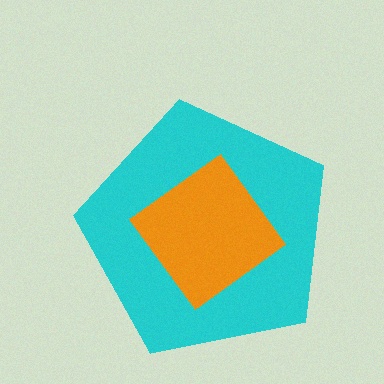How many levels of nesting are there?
2.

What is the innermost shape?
The orange diamond.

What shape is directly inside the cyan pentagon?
The orange diamond.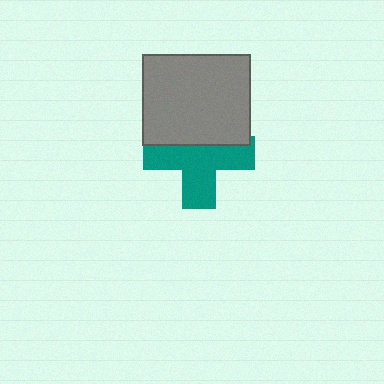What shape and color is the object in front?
The object in front is a gray rectangle.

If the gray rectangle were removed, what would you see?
You would see the complete teal cross.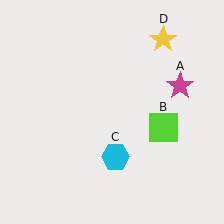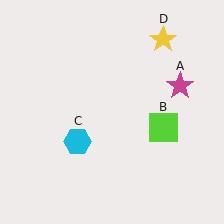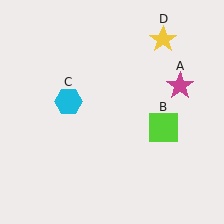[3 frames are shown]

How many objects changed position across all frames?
1 object changed position: cyan hexagon (object C).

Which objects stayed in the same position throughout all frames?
Magenta star (object A) and lime square (object B) and yellow star (object D) remained stationary.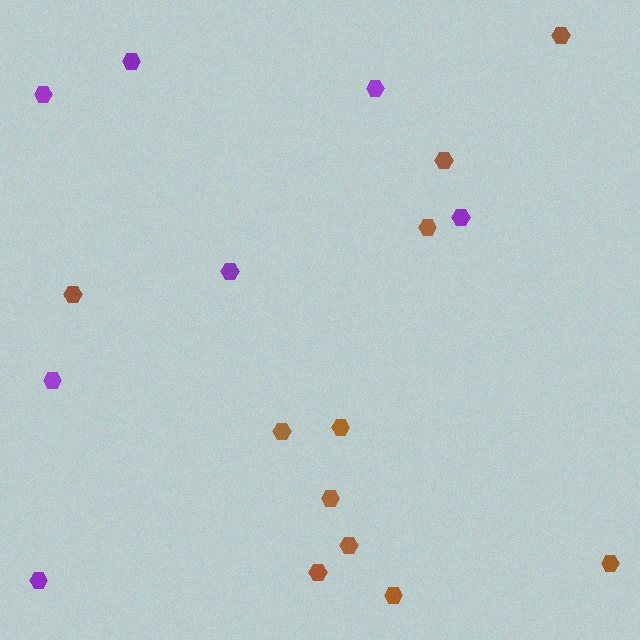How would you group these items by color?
There are 2 groups: one group of brown hexagons (11) and one group of purple hexagons (7).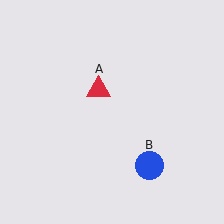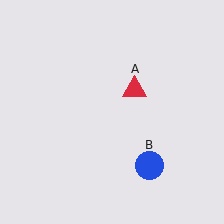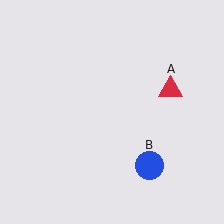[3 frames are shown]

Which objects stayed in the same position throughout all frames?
Blue circle (object B) remained stationary.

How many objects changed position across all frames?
1 object changed position: red triangle (object A).